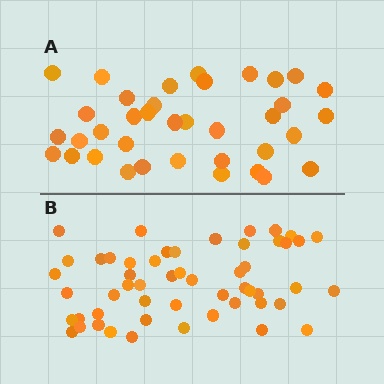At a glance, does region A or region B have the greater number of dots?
Region B (the bottom region) has more dots.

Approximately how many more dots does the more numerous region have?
Region B has approximately 15 more dots than region A.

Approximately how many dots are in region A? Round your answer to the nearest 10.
About 40 dots. (The exact count is 37, which rounds to 40.)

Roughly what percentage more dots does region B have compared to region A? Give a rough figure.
About 45% more.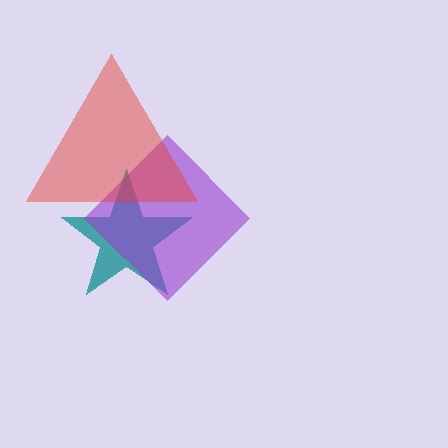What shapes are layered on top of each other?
The layered shapes are: a teal star, a purple diamond, a red triangle.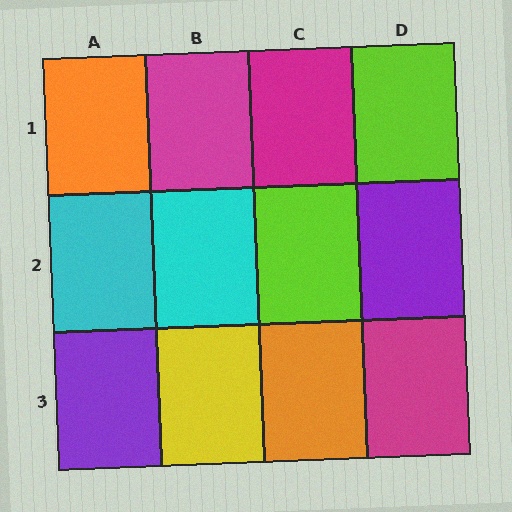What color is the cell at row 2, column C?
Lime.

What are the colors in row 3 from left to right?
Purple, yellow, orange, magenta.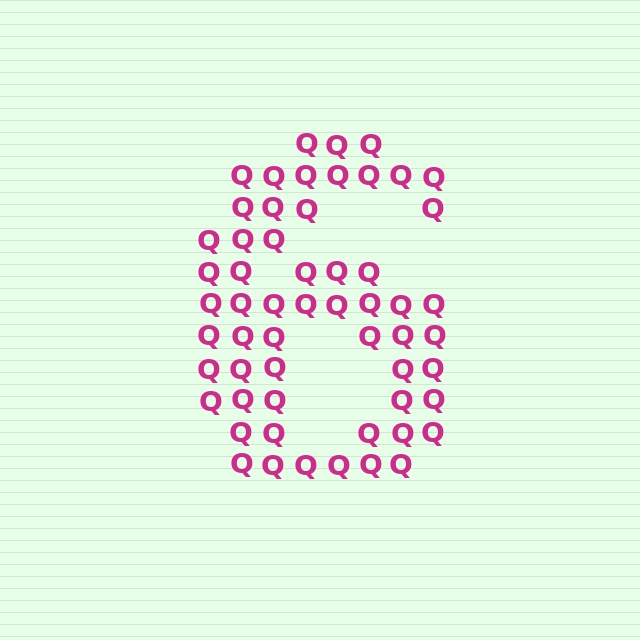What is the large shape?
The large shape is the digit 6.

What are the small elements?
The small elements are letter Q's.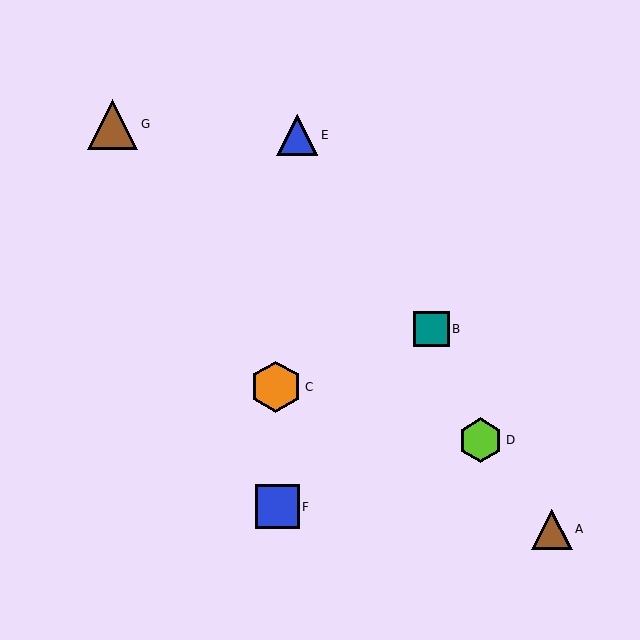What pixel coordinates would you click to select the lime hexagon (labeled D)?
Click at (481, 440) to select the lime hexagon D.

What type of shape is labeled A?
Shape A is a brown triangle.